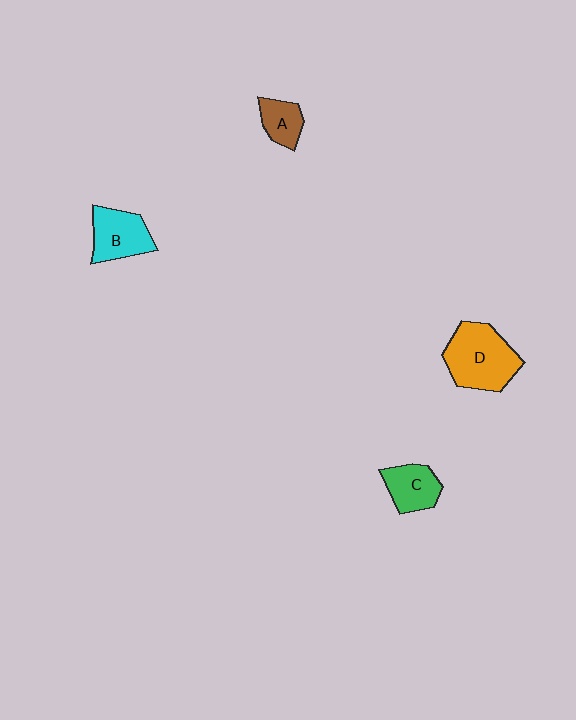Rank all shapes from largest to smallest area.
From largest to smallest: D (orange), B (cyan), C (green), A (brown).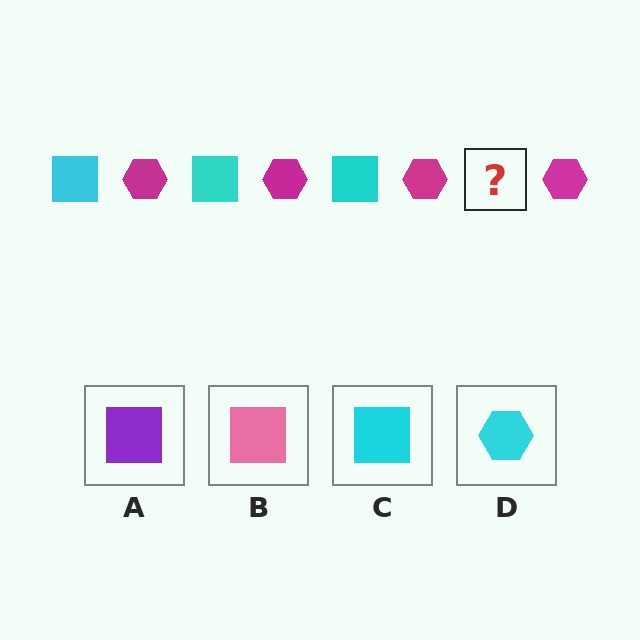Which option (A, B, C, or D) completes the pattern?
C.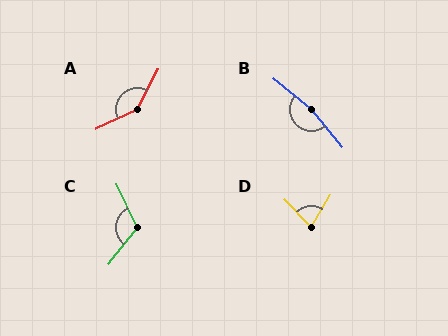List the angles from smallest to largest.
D (75°), C (117°), A (142°), B (168°).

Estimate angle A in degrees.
Approximately 142 degrees.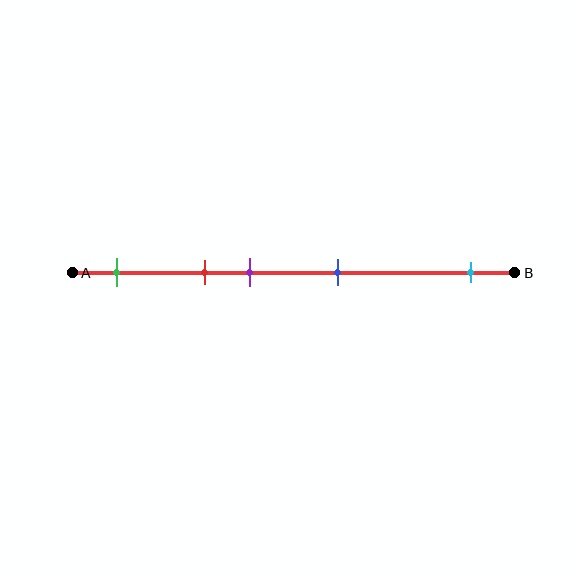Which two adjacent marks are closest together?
The red and purple marks are the closest adjacent pair.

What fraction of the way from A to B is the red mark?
The red mark is approximately 30% (0.3) of the way from A to B.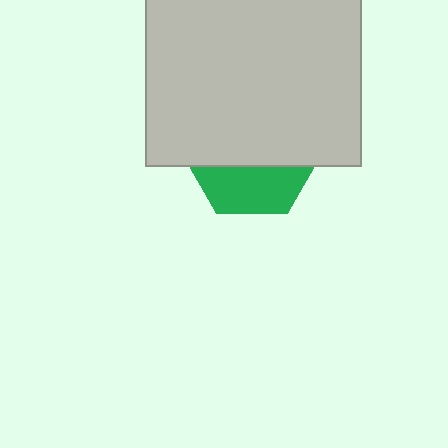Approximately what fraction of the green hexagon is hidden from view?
Roughly 65% of the green hexagon is hidden behind the light gray square.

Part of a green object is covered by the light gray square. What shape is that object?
It is a hexagon.